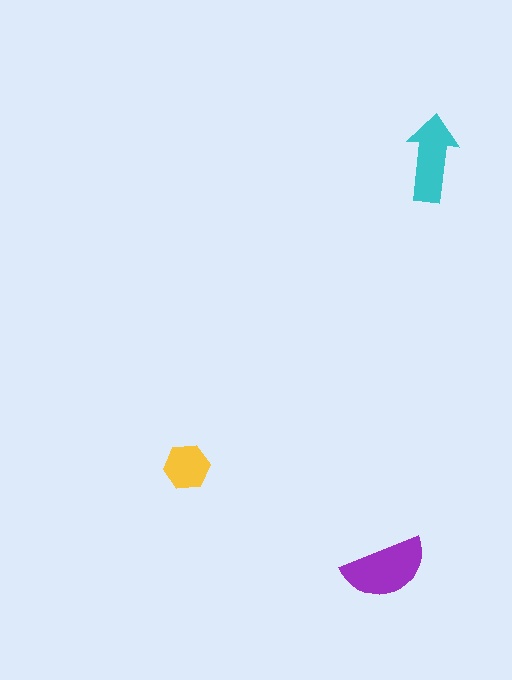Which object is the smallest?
The yellow hexagon.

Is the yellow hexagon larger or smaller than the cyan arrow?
Smaller.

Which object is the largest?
The purple semicircle.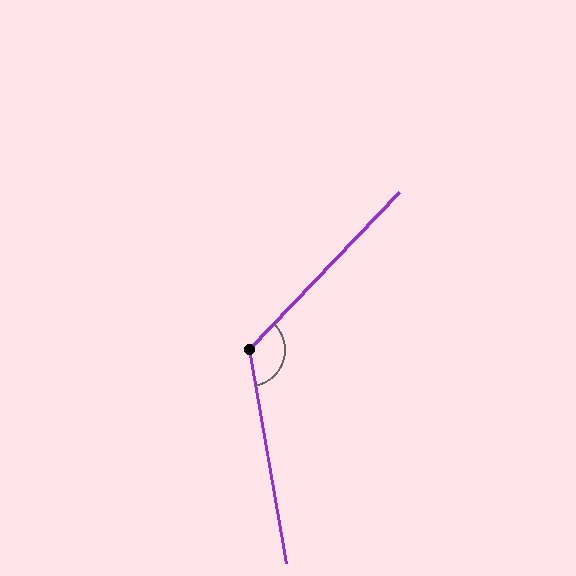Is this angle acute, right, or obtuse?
It is obtuse.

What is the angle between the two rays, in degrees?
Approximately 127 degrees.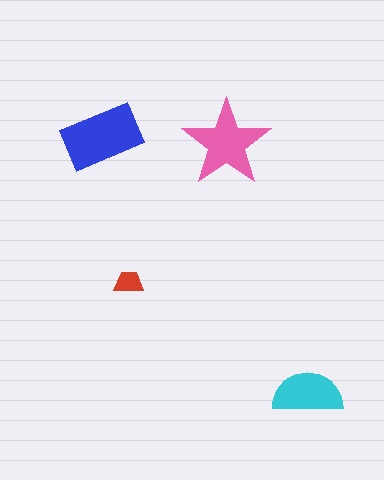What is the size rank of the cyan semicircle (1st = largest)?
3rd.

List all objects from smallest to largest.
The red trapezoid, the cyan semicircle, the pink star, the blue rectangle.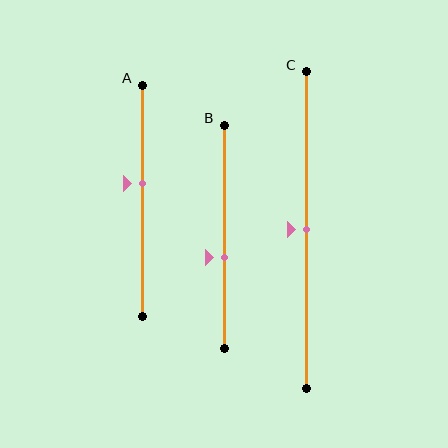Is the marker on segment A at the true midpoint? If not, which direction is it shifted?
No, the marker on segment A is shifted upward by about 7% of the segment length.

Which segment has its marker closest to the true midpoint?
Segment C has its marker closest to the true midpoint.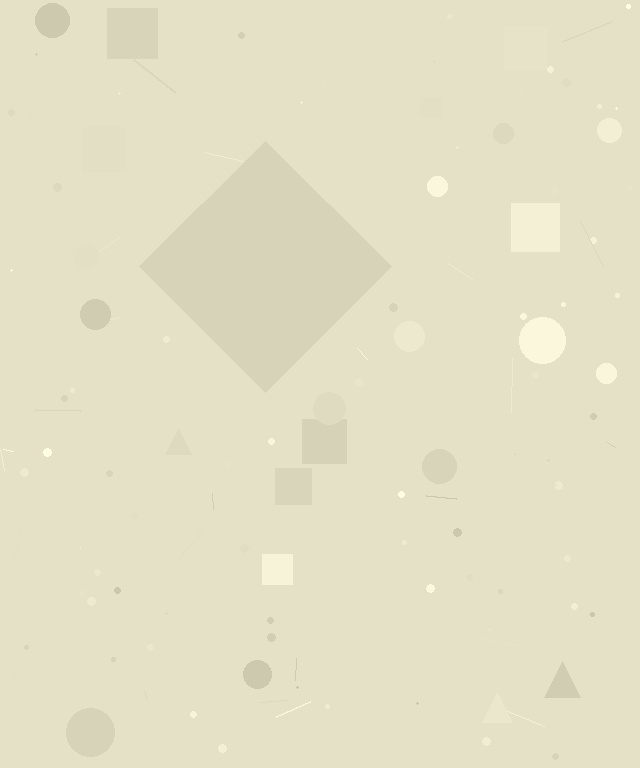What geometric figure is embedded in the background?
A diamond is embedded in the background.